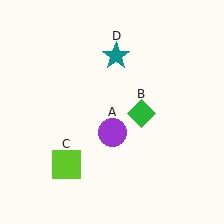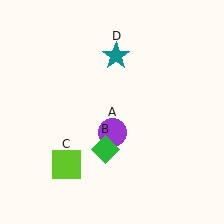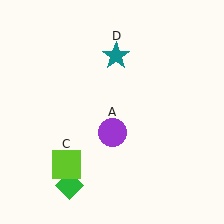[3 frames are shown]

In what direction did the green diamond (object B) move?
The green diamond (object B) moved down and to the left.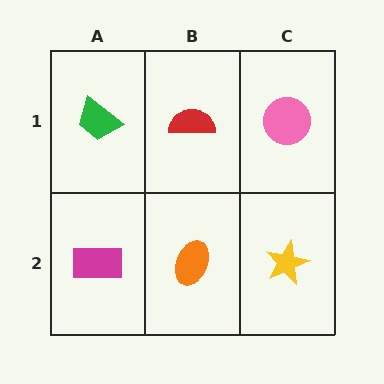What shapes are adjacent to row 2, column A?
A green trapezoid (row 1, column A), an orange ellipse (row 2, column B).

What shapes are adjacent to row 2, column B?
A red semicircle (row 1, column B), a magenta rectangle (row 2, column A), a yellow star (row 2, column C).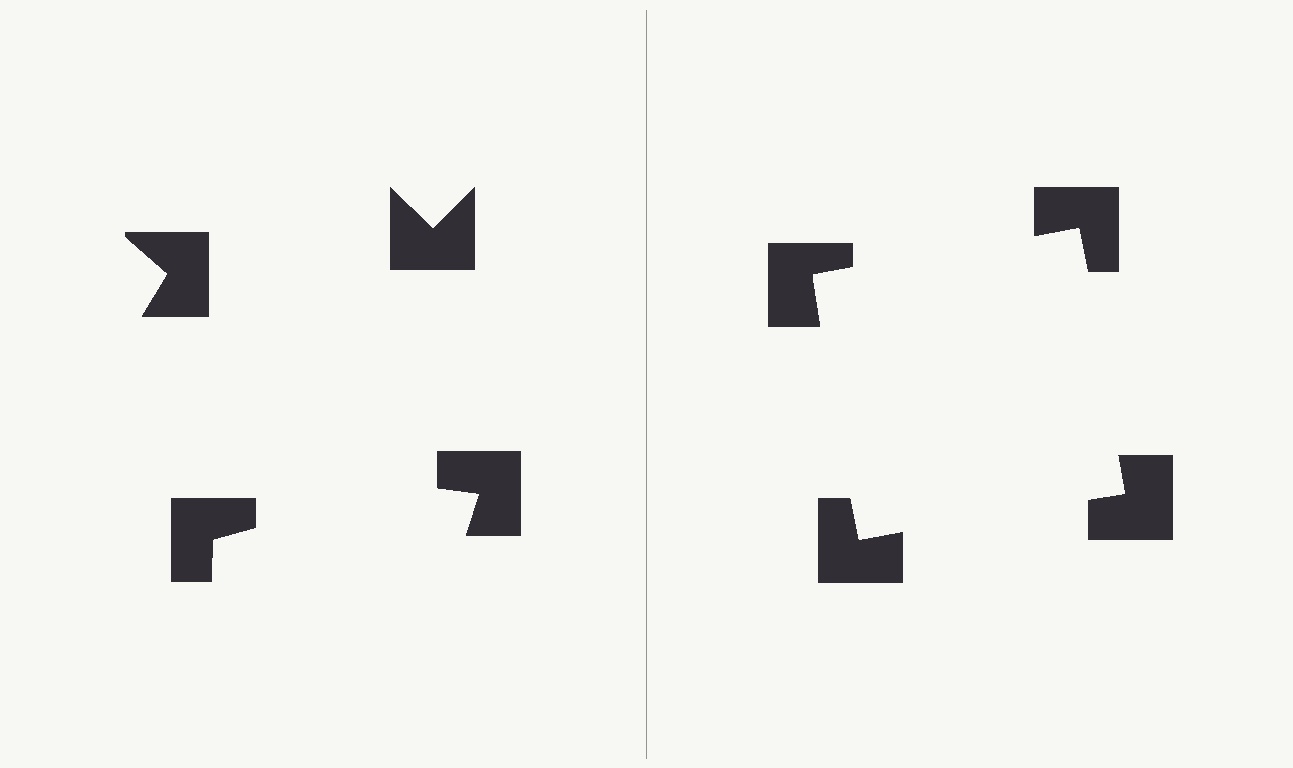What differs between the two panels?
The notched squares are positioned identically on both sides; only the wedge orientations differ. On the right they align to a square; on the left they are misaligned.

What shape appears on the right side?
An illusory square.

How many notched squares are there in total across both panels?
8 — 4 on each side.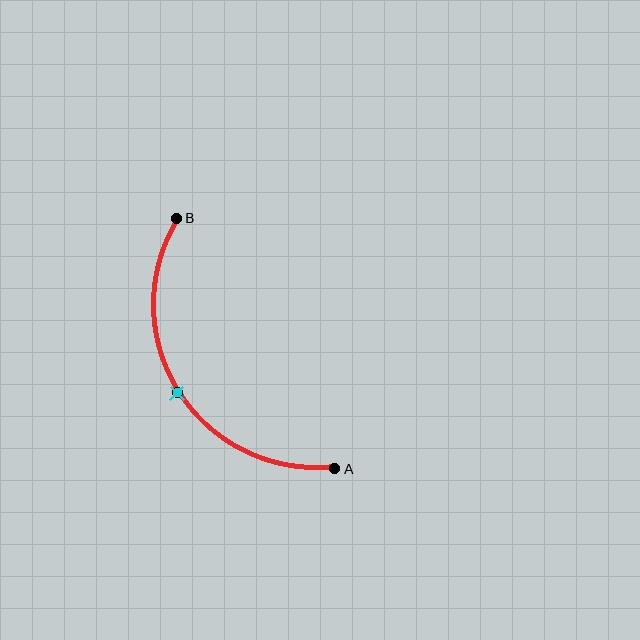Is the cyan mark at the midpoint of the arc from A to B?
Yes. The cyan mark lies on the arc at equal arc-length from both A and B — it is the arc midpoint.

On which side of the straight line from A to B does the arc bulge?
The arc bulges to the left of the straight line connecting A and B.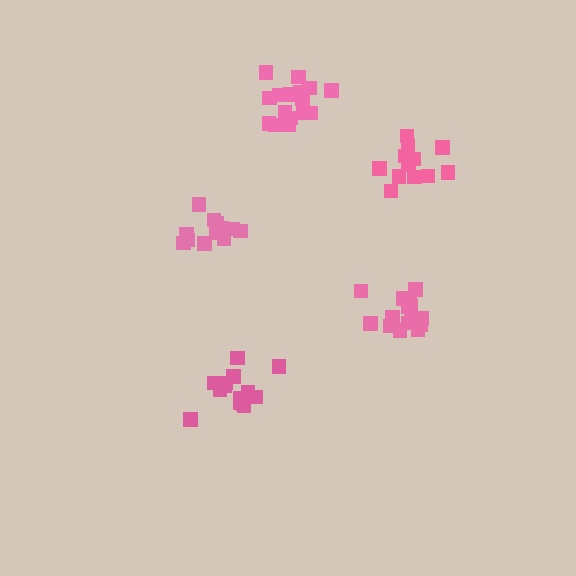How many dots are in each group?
Group 1: 13 dots, Group 2: 14 dots, Group 3: 15 dots, Group 4: 12 dots, Group 5: 16 dots (70 total).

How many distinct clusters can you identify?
There are 5 distinct clusters.